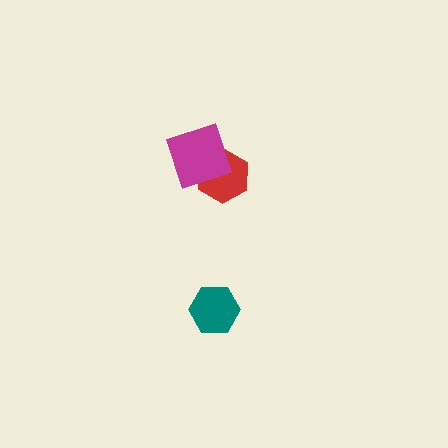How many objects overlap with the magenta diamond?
1 object overlaps with the magenta diamond.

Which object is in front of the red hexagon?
The magenta diamond is in front of the red hexagon.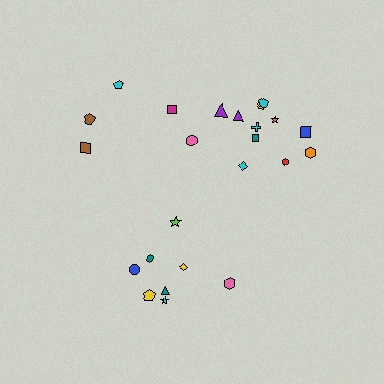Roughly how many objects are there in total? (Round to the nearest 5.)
Roughly 25 objects in total.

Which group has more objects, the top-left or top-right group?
The top-right group.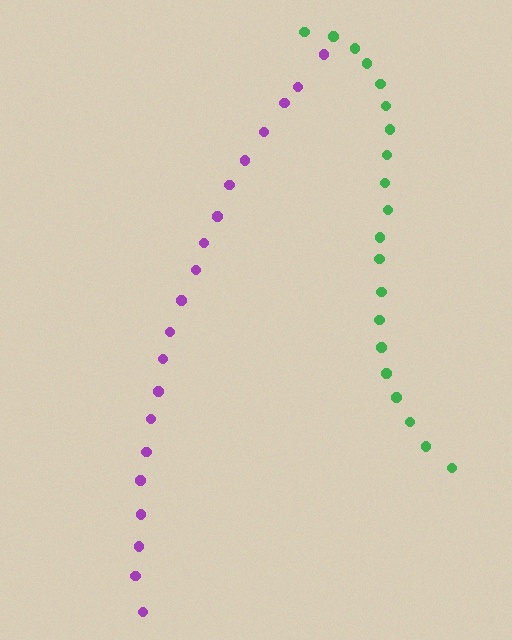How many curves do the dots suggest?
There are 2 distinct paths.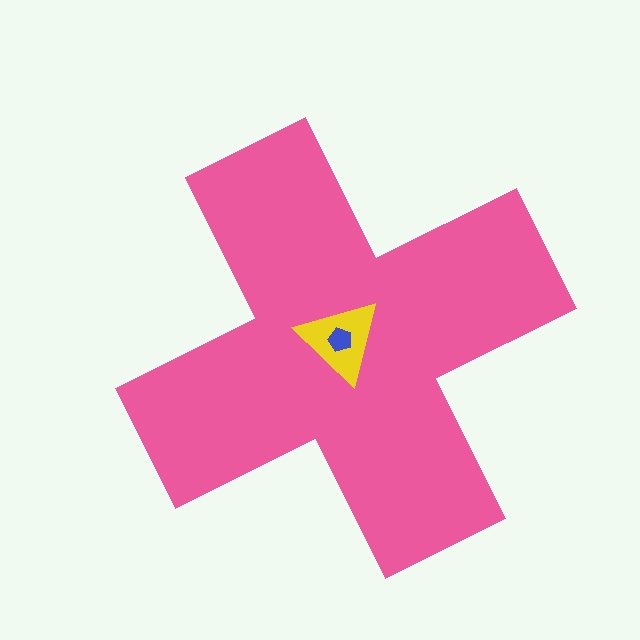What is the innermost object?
The blue pentagon.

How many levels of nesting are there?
3.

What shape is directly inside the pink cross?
The yellow triangle.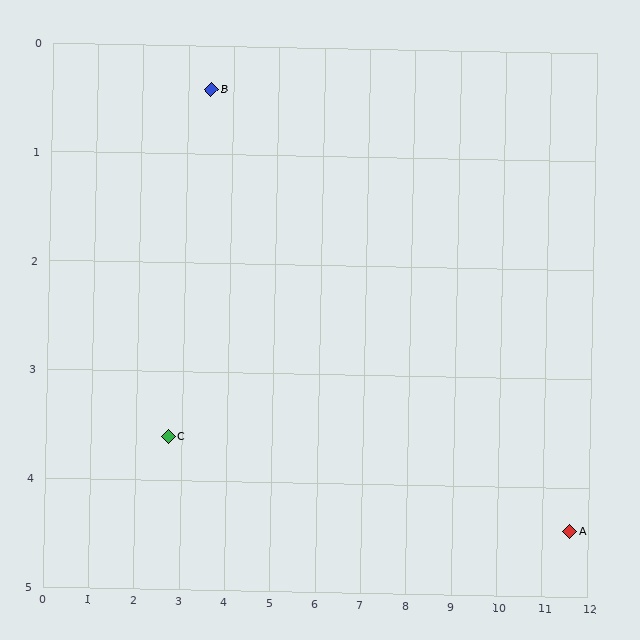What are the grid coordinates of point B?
Point B is at approximately (3.5, 0.4).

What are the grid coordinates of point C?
Point C is at approximately (2.7, 3.6).